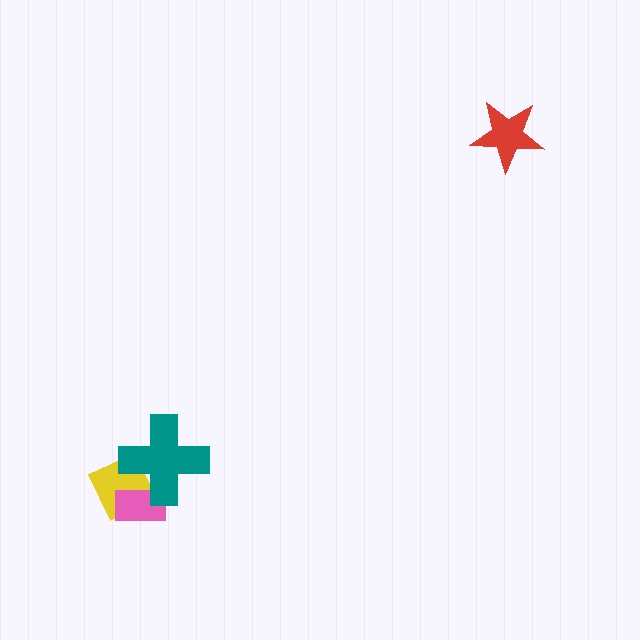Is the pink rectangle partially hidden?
Yes, it is partially covered by another shape.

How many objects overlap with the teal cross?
2 objects overlap with the teal cross.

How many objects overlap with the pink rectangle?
2 objects overlap with the pink rectangle.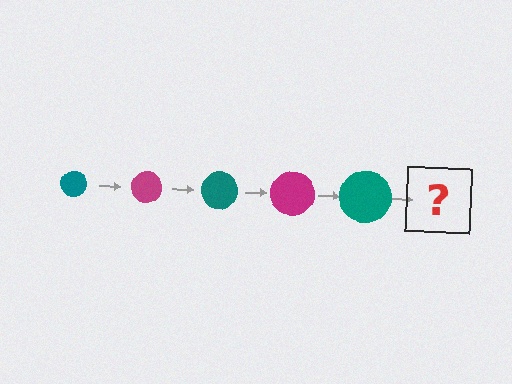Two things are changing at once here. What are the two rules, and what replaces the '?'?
The two rules are that the circle grows larger each step and the color cycles through teal and magenta. The '?' should be a magenta circle, larger than the previous one.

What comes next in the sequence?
The next element should be a magenta circle, larger than the previous one.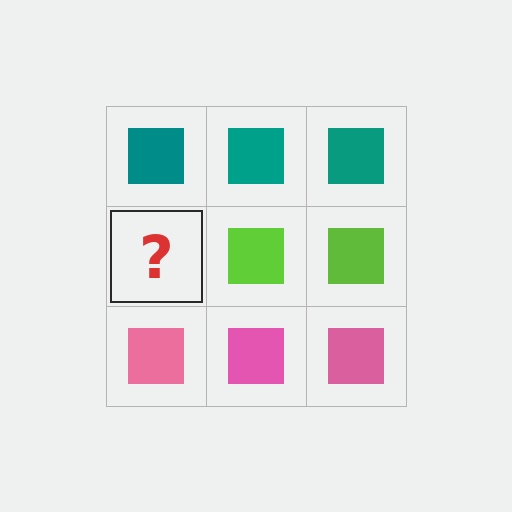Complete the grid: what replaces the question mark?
The question mark should be replaced with a lime square.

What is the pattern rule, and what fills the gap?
The rule is that each row has a consistent color. The gap should be filled with a lime square.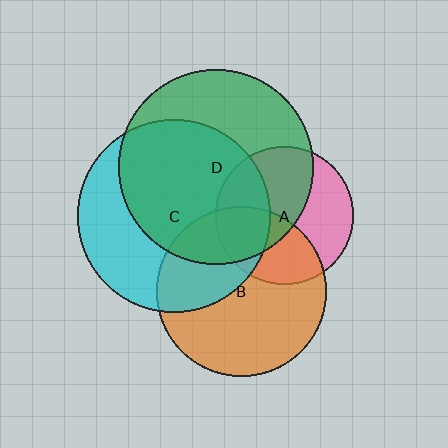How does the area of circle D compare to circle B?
Approximately 1.3 times.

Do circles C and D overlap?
Yes.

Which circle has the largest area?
Circle D (green).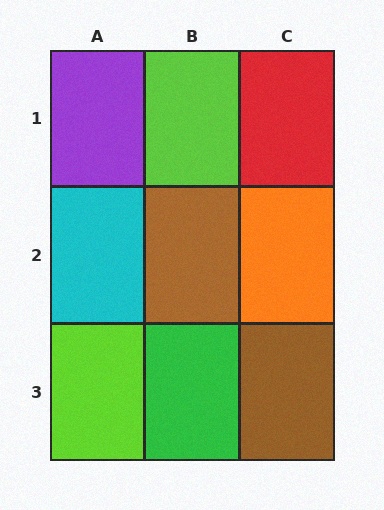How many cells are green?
1 cell is green.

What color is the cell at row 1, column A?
Purple.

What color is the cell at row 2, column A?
Cyan.